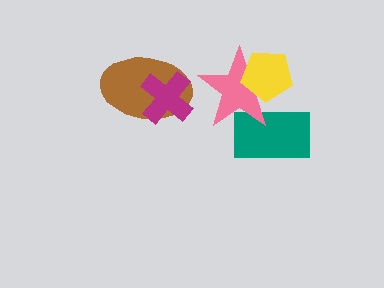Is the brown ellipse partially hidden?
Yes, it is partially covered by another shape.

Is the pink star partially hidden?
Yes, it is partially covered by another shape.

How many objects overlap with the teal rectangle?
1 object overlaps with the teal rectangle.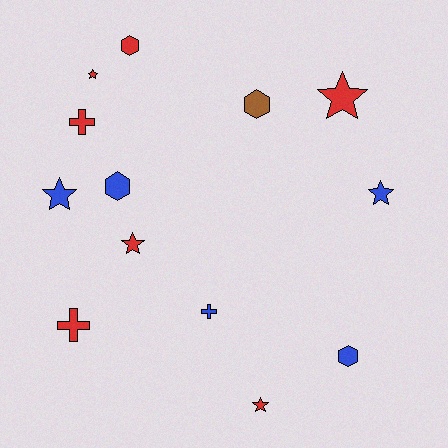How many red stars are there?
There are 4 red stars.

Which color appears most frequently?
Red, with 7 objects.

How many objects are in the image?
There are 13 objects.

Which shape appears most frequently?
Star, with 6 objects.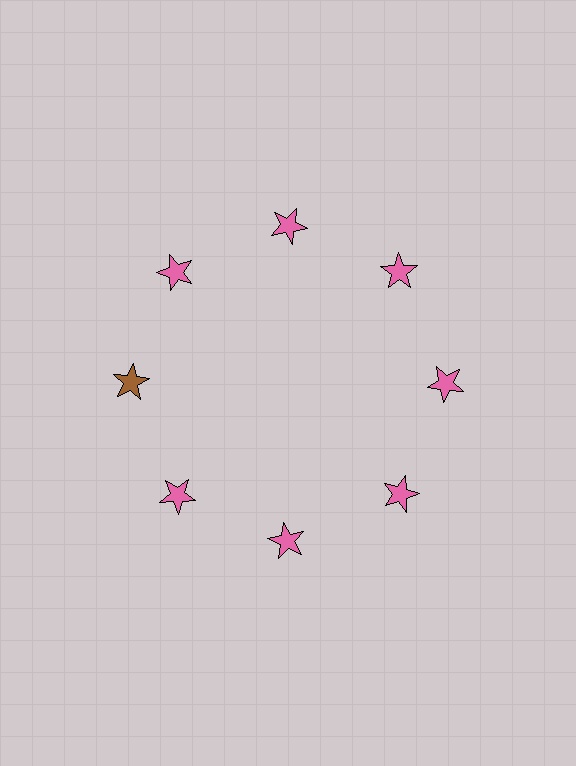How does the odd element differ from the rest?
It has a different color: brown instead of pink.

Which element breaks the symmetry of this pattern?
The brown star at roughly the 9 o'clock position breaks the symmetry. All other shapes are pink stars.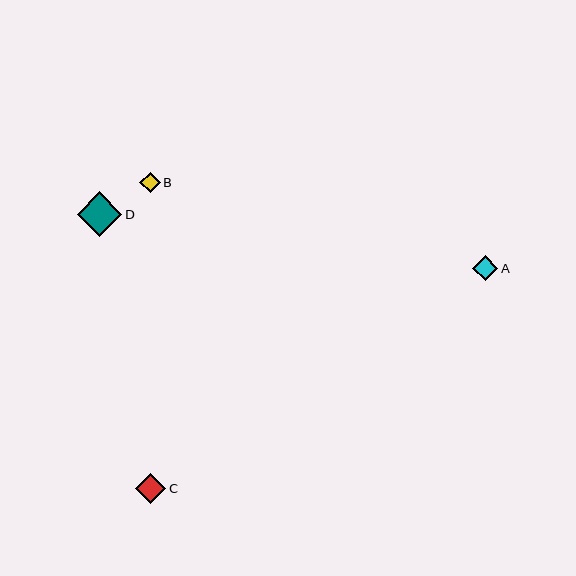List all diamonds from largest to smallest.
From largest to smallest: D, C, A, B.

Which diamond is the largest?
Diamond D is the largest with a size of approximately 45 pixels.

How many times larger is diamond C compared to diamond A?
Diamond C is approximately 1.2 times the size of diamond A.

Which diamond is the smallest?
Diamond B is the smallest with a size of approximately 21 pixels.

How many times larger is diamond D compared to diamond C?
Diamond D is approximately 1.5 times the size of diamond C.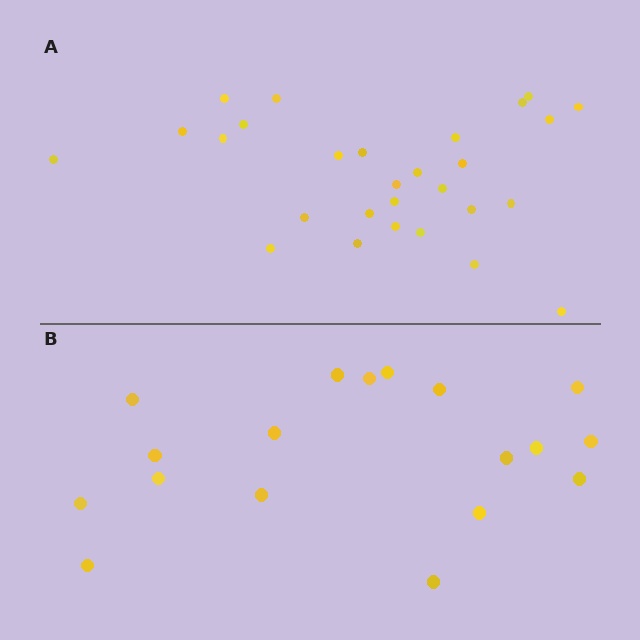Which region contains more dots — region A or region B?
Region A (the top region) has more dots.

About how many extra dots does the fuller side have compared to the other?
Region A has roughly 10 or so more dots than region B.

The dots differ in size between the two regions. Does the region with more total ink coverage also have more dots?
No. Region B has more total ink coverage because its dots are larger, but region A actually contains more individual dots. Total area can be misleading — the number of items is what matters here.